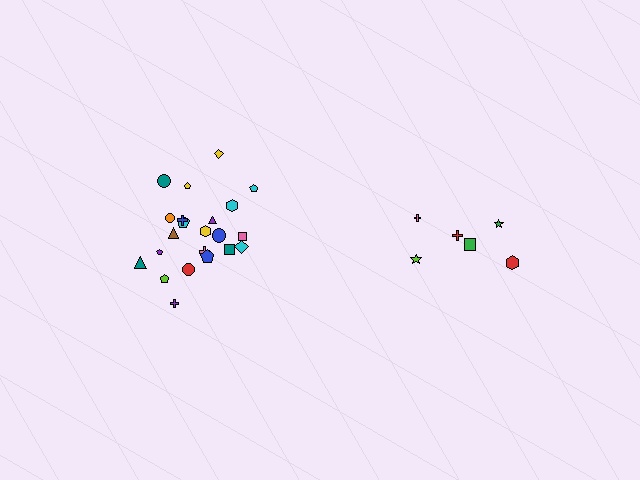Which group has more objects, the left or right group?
The left group.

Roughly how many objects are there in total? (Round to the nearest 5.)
Roughly 30 objects in total.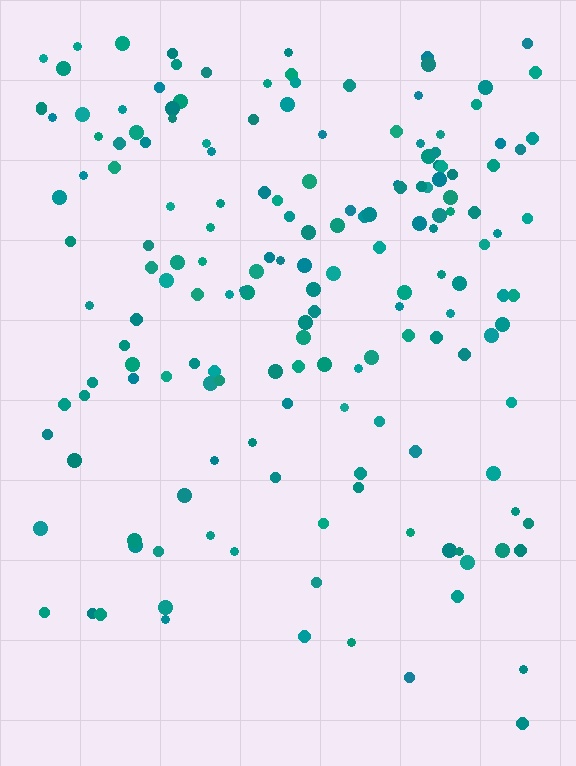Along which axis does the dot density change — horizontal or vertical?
Vertical.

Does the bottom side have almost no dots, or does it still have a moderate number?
Still a moderate number, just noticeably fewer than the top.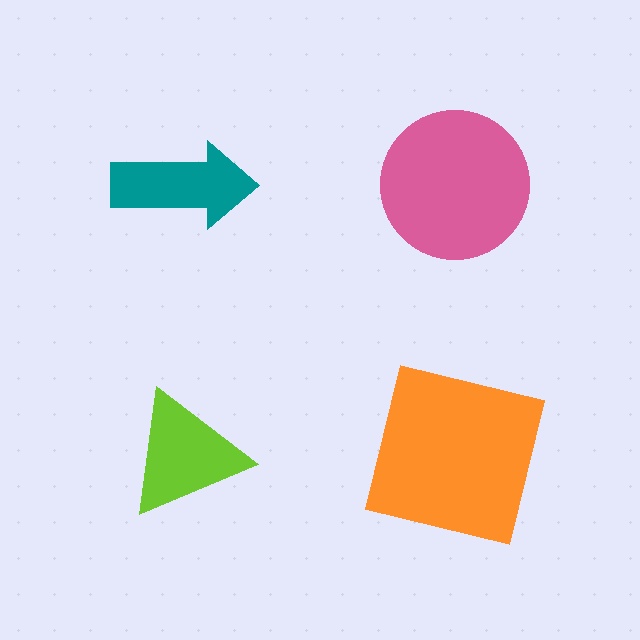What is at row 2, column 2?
An orange square.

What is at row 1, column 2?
A pink circle.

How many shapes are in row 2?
2 shapes.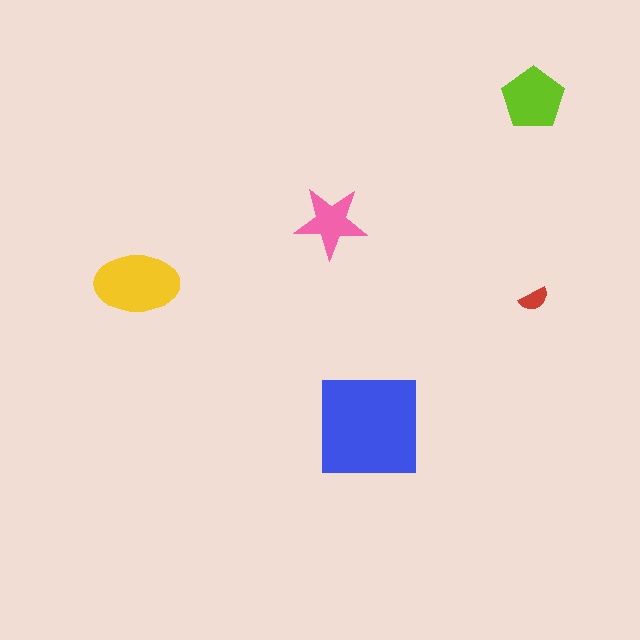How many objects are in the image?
There are 5 objects in the image.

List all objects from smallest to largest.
The red semicircle, the pink star, the lime pentagon, the yellow ellipse, the blue square.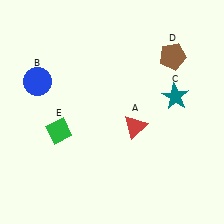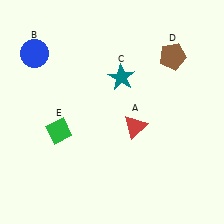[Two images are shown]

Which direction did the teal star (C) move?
The teal star (C) moved left.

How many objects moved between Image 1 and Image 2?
2 objects moved between the two images.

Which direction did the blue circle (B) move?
The blue circle (B) moved up.